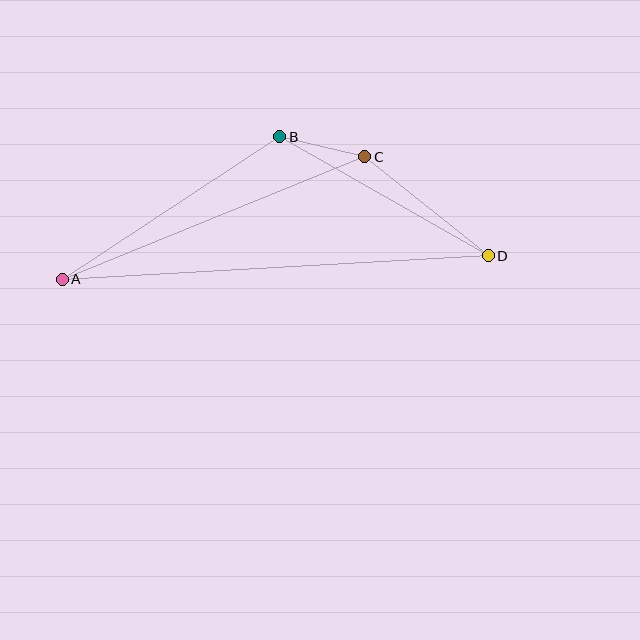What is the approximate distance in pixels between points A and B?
The distance between A and B is approximately 260 pixels.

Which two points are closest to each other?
Points B and C are closest to each other.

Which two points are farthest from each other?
Points A and D are farthest from each other.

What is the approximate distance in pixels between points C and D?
The distance between C and D is approximately 159 pixels.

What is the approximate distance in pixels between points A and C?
The distance between A and C is approximately 326 pixels.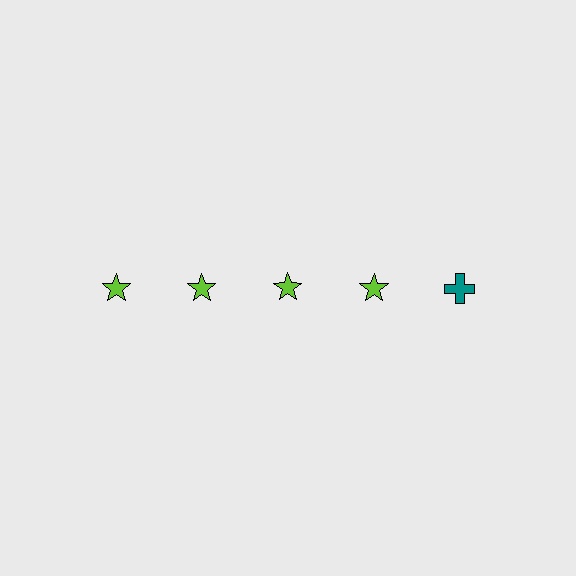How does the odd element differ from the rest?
It differs in both color (teal instead of lime) and shape (cross instead of star).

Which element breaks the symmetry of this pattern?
The teal cross in the top row, rightmost column breaks the symmetry. All other shapes are lime stars.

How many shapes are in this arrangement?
There are 5 shapes arranged in a grid pattern.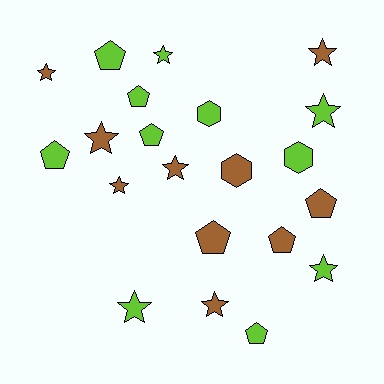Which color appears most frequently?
Lime, with 11 objects.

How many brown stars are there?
There are 6 brown stars.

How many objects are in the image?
There are 21 objects.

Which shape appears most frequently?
Star, with 10 objects.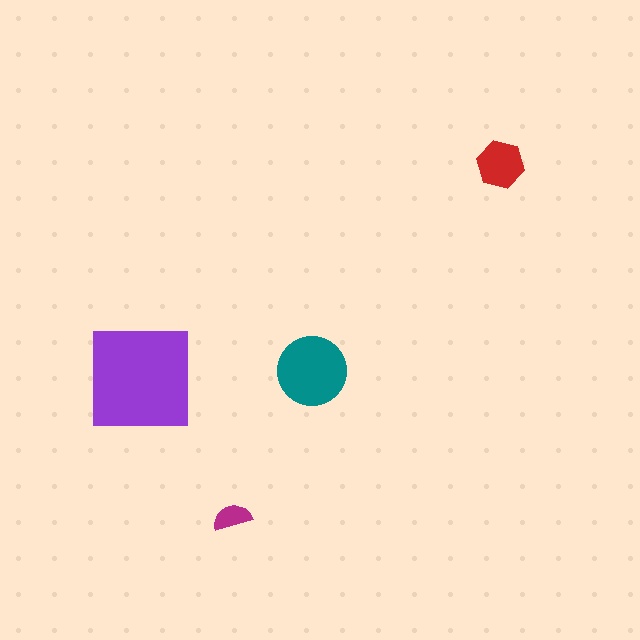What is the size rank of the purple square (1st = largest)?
1st.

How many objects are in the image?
There are 4 objects in the image.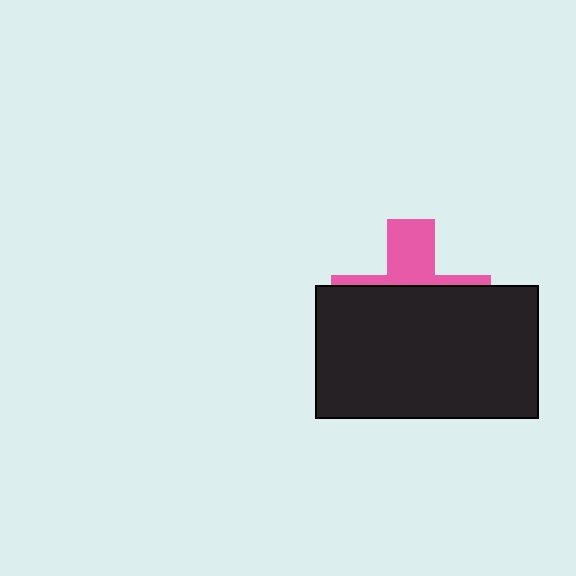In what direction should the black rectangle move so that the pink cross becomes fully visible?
The black rectangle should move down. That is the shortest direction to clear the overlap and leave the pink cross fully visible.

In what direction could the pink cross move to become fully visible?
The pink cross could move up. That would shift it out from behind the black rectangle entirely.